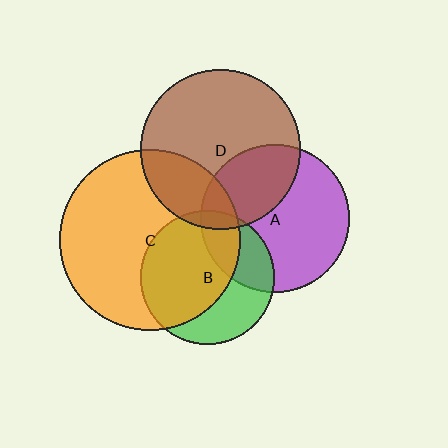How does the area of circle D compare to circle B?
Approximately 1.4 times.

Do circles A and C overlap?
Yes.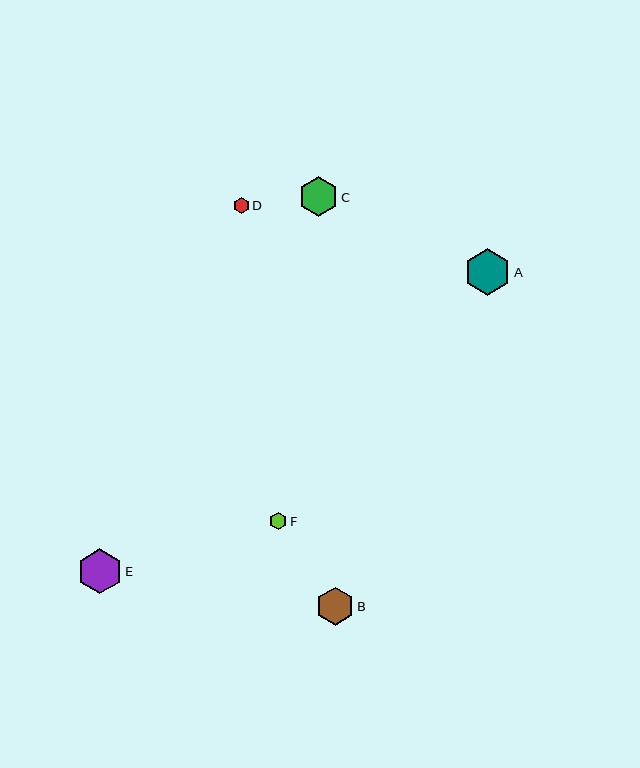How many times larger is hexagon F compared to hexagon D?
Hexagon F is approximately 1.1 times the size of hexagon D.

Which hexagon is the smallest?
Hexagon D is the smallest with a size of approximately 16 pixels.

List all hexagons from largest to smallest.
From largest to smallest: A, E, C, B, F, D.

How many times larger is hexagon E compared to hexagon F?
Hexagon E is approximately 2.5 times the size of hexagon F.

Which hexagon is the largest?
Hexagon A is the largest with a size of approximately 47 pixels.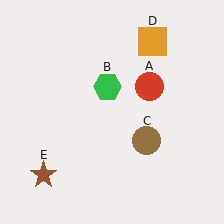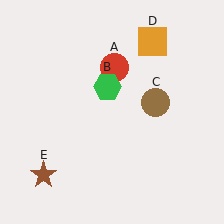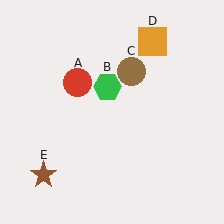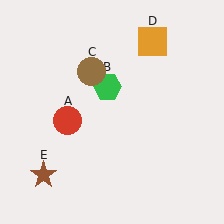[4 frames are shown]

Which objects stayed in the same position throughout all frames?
Green hexagon (object B) and orange square (object D) and brown star (object E) remained stationary.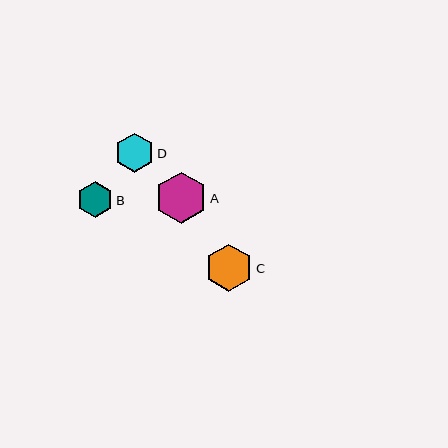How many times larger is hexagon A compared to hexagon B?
Hexagon A is approximately 1.4 times the size of hexagon B.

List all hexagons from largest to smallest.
From largest to smallest: A, C, D, B.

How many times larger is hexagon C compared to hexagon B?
Hexagon C is approximately 1.3 times the size of hexagon B.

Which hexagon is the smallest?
Hexagon B is the smallest with a size of approximately 36 pixels.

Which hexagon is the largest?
Hexagon A is the largest with a size of approximately 52 pixels.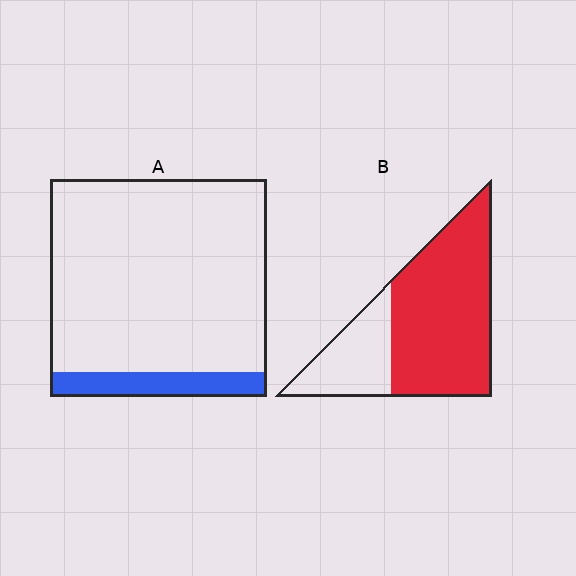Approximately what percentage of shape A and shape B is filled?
A is approximately 10% and B is approximately 70%.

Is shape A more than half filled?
No.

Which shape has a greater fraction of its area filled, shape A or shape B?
Shape B.